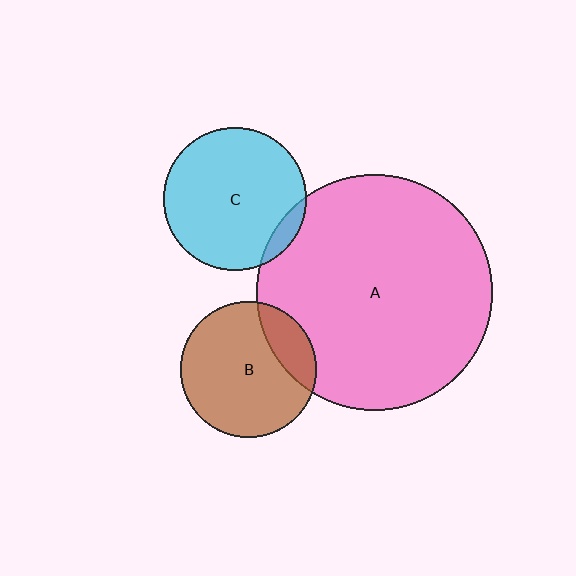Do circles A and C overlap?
Yes.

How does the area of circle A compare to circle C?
Approximately 2.7 times.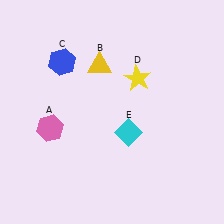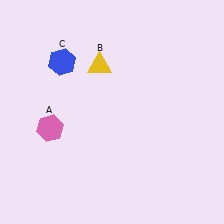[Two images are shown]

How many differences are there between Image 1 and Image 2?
There are 2 differences between the two images.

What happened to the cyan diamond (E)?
The cyan diamond (E) was removed in Image 2. It was in the bottom-right area of Image 1.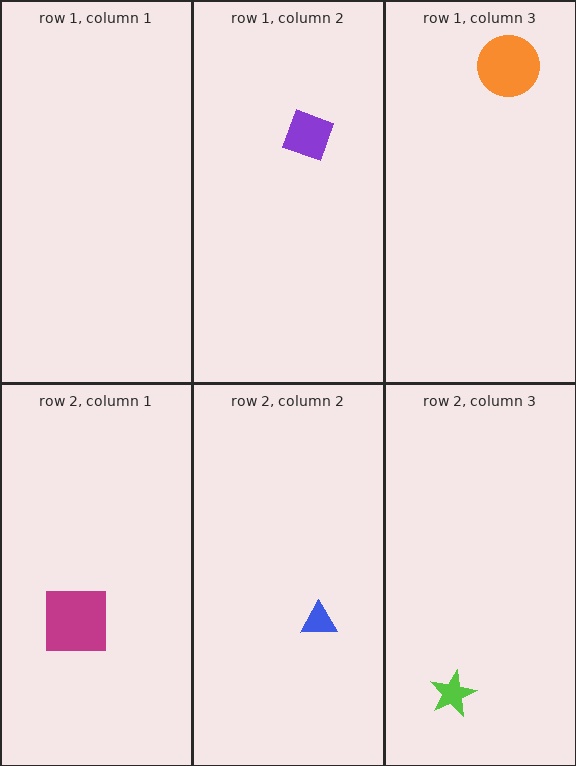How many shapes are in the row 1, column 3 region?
1.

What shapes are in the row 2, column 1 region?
The magenta square.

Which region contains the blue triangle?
The row 2, column 2 region.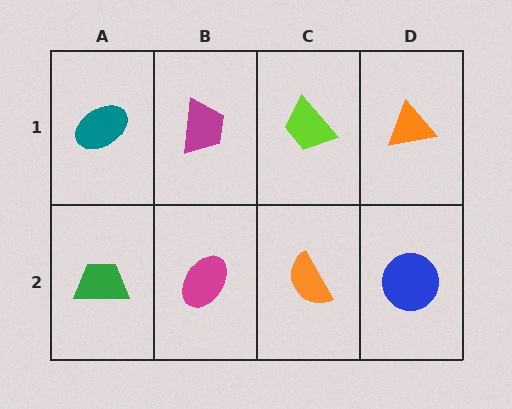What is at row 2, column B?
A magenta ellipse.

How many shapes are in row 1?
4 shapes.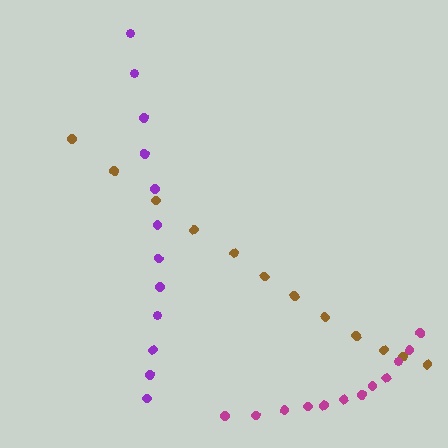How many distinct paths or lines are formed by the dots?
There are 3 distinct paths.